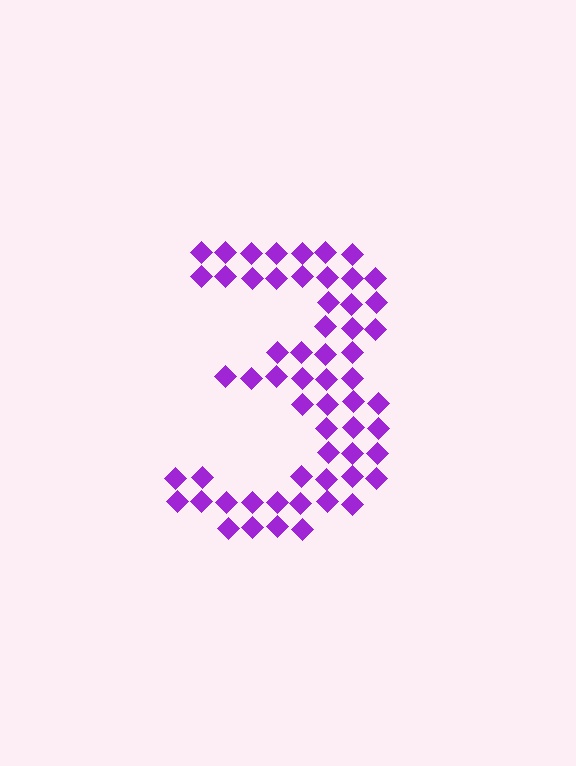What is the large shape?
The large shape is the digit 3.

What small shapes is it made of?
It is made of small diamonds.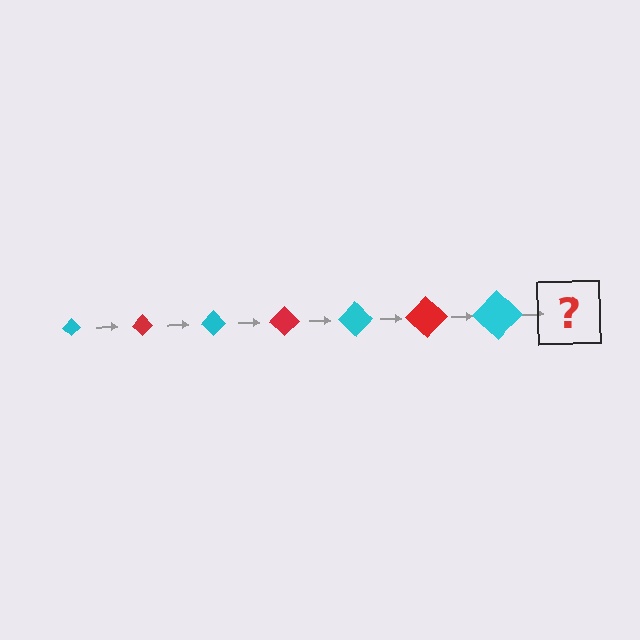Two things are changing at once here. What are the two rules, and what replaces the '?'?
The two rules are that the diamond grows larger each step and the color cycles through cyan and red. The '?' should be a red diamond, larger than the previous one.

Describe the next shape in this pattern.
It should be a red diamond, larger than the previous one.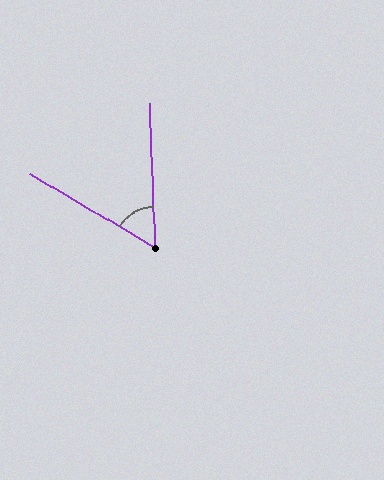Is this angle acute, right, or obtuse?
It is acute.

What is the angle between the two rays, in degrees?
Approximately 57 degrees.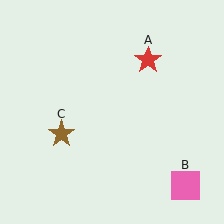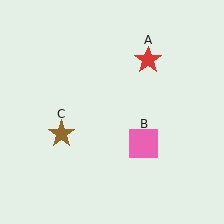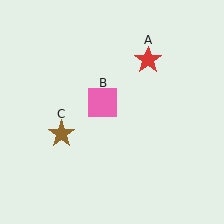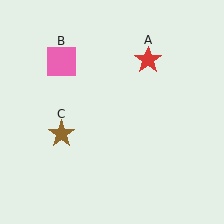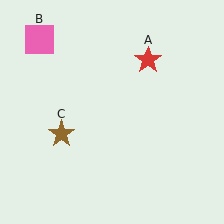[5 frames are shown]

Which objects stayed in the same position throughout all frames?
Red star (object A) and brown star (object C) remained stationary.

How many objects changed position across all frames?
1 object changed position: pink square (object B).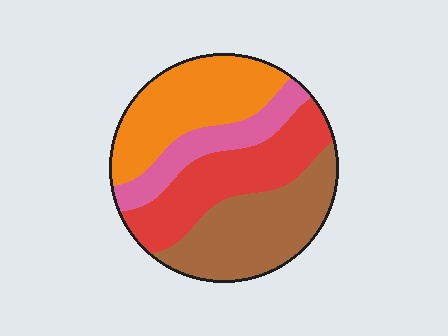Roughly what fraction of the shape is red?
Red takes up between a sixth and a third of the shape.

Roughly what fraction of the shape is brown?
Brown takes up about one third (1/3) of the shape.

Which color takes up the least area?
Pink, at roughly 15%.